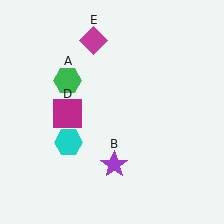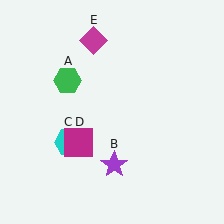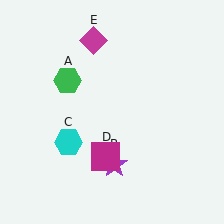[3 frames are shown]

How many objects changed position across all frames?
1 object changed position: magenta square (object D).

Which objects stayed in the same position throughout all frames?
Green hexagon (object A) and purple star (object B) and cyan hexagon (object C) and magenta diamond (object E) remained stationary.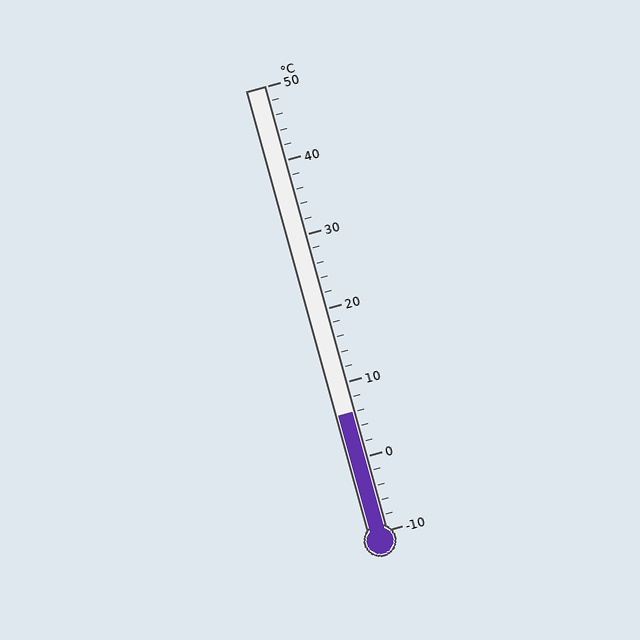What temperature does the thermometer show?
The thermometer shows approximately 6°C.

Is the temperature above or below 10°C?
The temperature is below 10°C.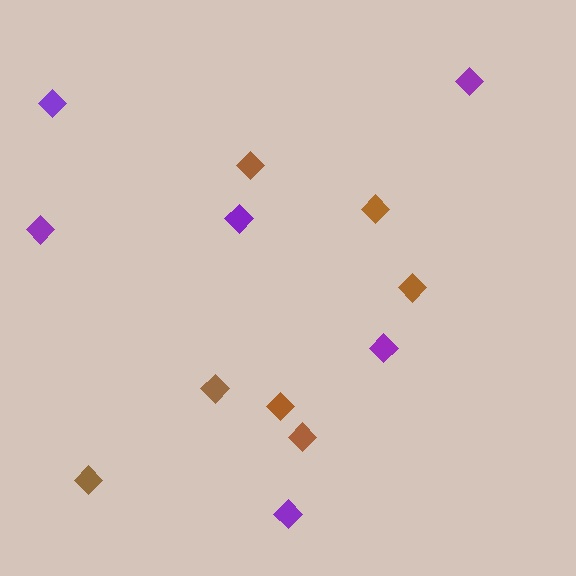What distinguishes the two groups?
There are 2 groups: one group of purple diamonds (6) and one group of brown diamonds (7).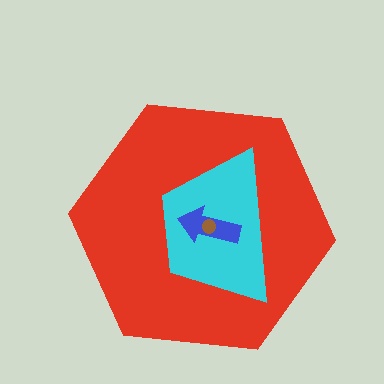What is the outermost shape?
The red hexagon.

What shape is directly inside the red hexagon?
The cyan trapezoid.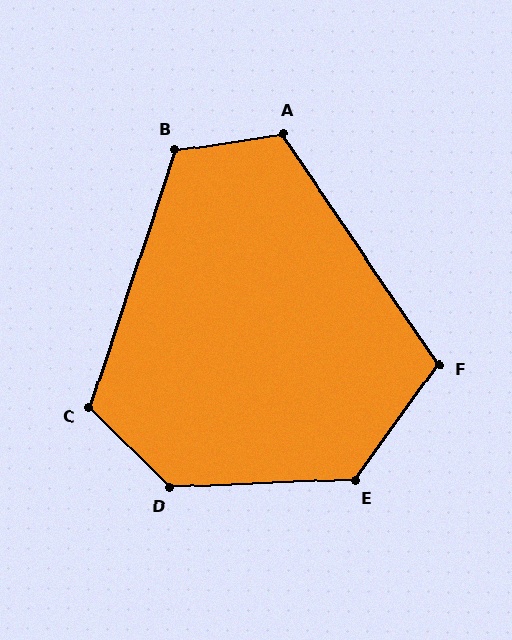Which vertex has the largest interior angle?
D, at approximately 133 degrees.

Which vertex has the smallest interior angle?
F, at approximately 110 degrees.